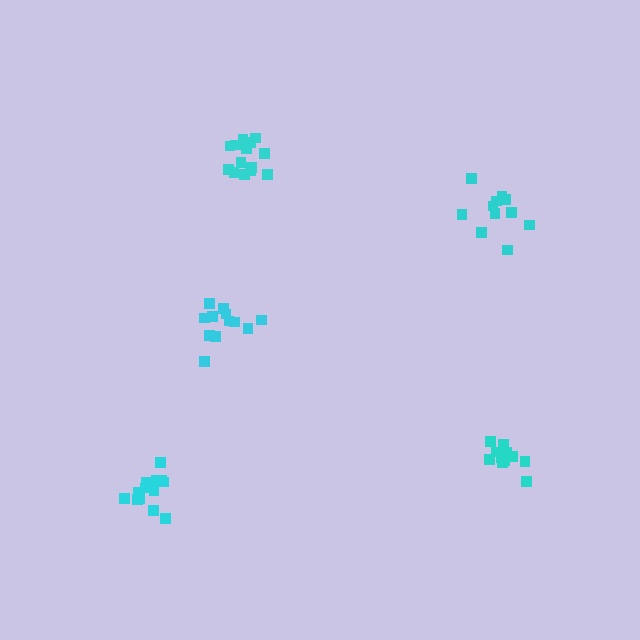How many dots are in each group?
Group 1: 11 dots, Group 2: 12 dots, Group 3: 11 dots, Group 4: 14 dots, Group 5: 15 dots (63 total).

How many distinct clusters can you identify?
There are 5 distinct clusters.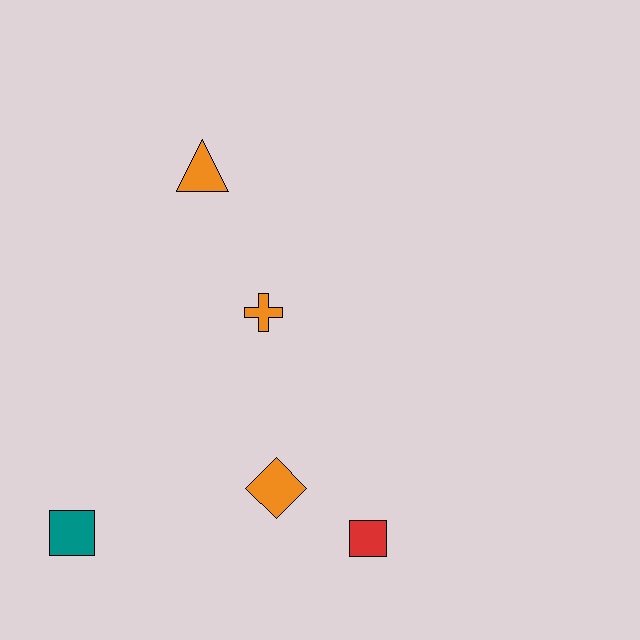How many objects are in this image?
There are 5 objects.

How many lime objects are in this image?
There are no lime objects.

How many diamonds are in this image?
There is 1 diamond.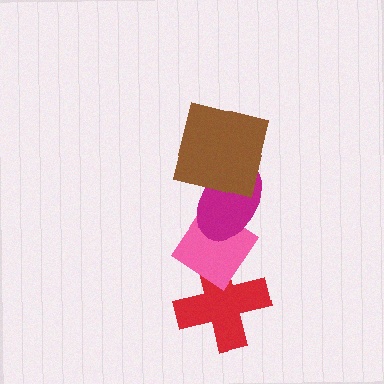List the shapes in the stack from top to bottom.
From top to bottom: the brown square, the magenta ellipse, the pink diamond, the red cross.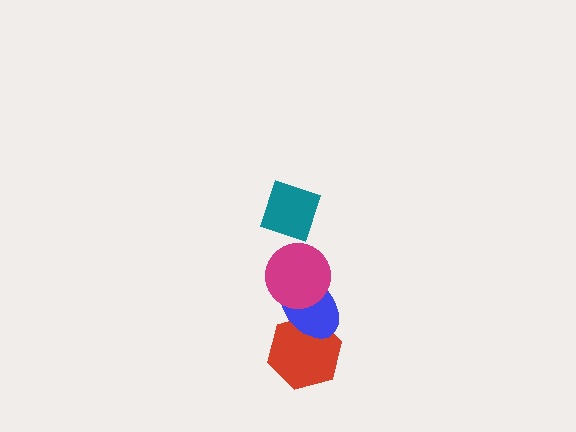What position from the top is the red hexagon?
The red hexagon is 4th from the top.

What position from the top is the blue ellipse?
The blue ellipse is 3rd from the top.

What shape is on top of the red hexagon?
The blue ellipse is on top of the red hexagon.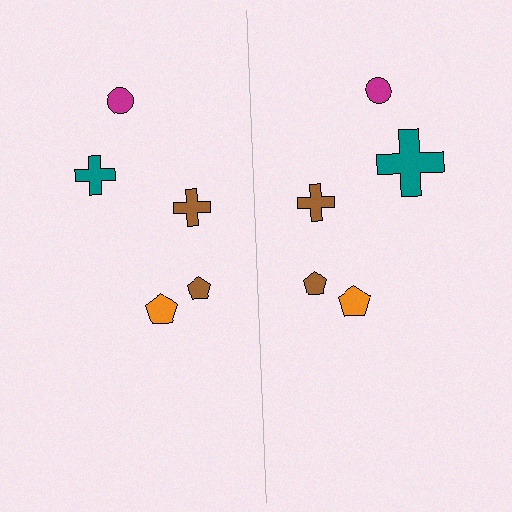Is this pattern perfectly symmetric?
No, the pattern is not perfectly symmetric. The teal cross on the right side has a different size than its mirror counterpart.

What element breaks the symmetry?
The teal cross on the right side has a different size than its mirror counterpart.